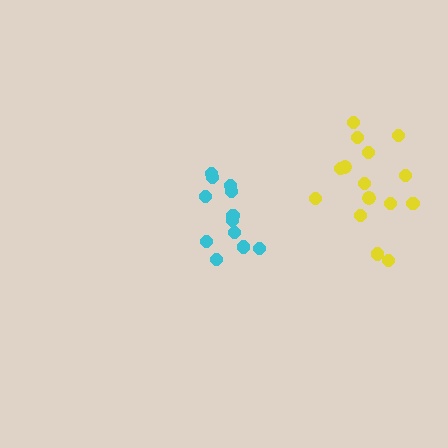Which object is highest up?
The yellow cluster is topmost.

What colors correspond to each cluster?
The clusters are colored: yellow, cyan.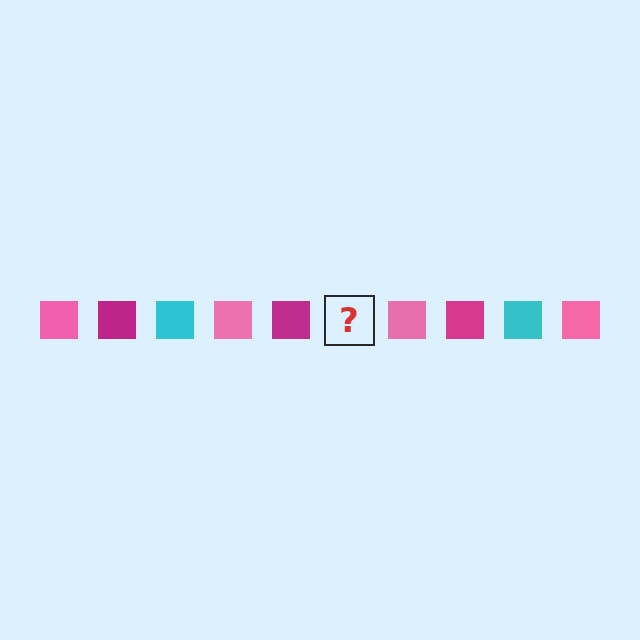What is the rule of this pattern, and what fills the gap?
The rule is that the pattern cycles through pink, magenta, cyan squares. The gap should be filled with a cyan square.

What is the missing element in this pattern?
The missing element is a cyan square.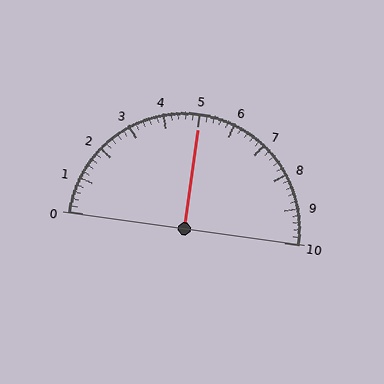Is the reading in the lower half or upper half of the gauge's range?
The reading is in the upper half of the range (0 to 10).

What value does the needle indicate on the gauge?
The needle indicates approximately 5.0.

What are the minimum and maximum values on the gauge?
The gauge ranges from 0 to 10.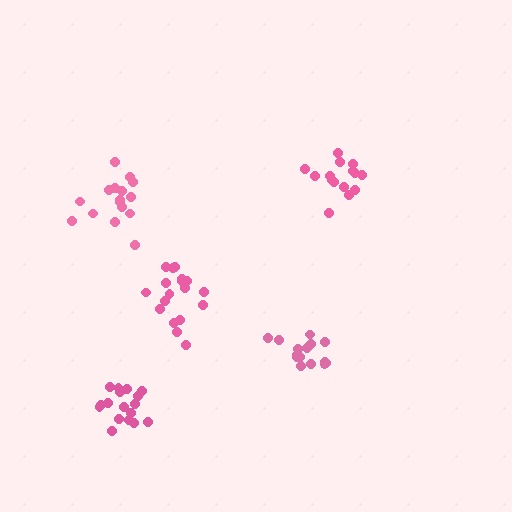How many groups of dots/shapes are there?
There are 5 groups.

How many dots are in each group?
Group 1: 17 dots, Group 2: 16 dots, Group 3: 15 dots, Group 4: 19 dots, Group 5: 15 dots (82 total).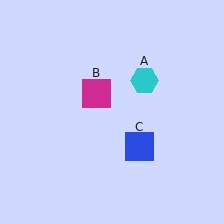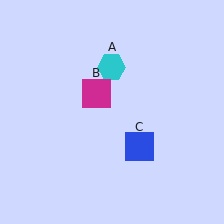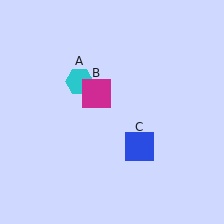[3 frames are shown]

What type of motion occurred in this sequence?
The cyan hexagon (object A) rotated counterclockwise around the center of the scene.